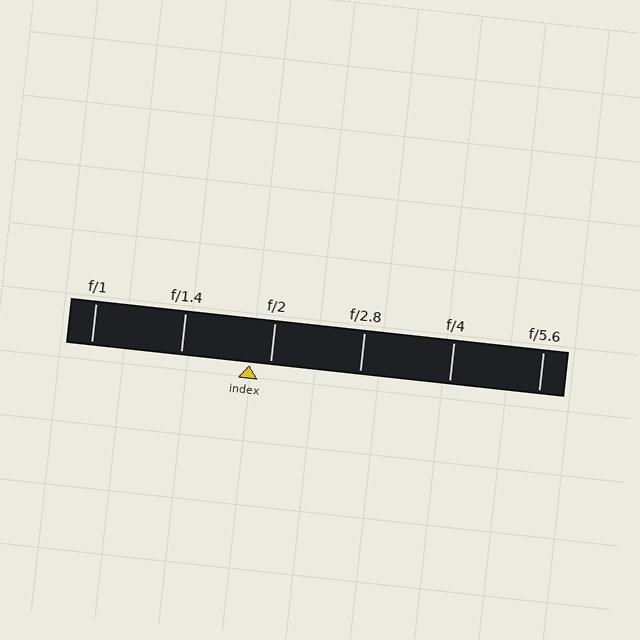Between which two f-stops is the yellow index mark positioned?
The index mark is between f/1.4 and f/2.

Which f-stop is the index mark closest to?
The index mark is closest to f/2.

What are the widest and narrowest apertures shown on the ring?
The widest aperture shown is f/1 and the narrowest is f/5.6.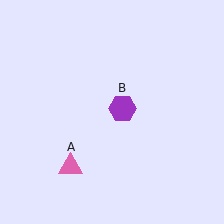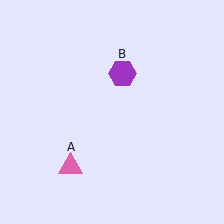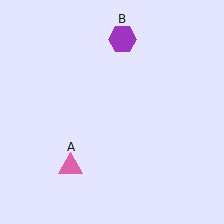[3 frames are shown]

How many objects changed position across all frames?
1 object changed position: purple hexagon (object B).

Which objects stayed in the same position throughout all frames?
Pink triangle (object A) remained stationary.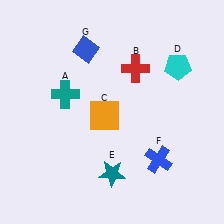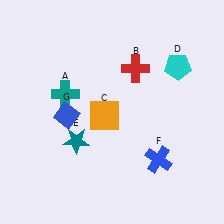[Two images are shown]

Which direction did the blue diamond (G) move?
The blue diamond (G) moved down.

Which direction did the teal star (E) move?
The teal star (E) moved left.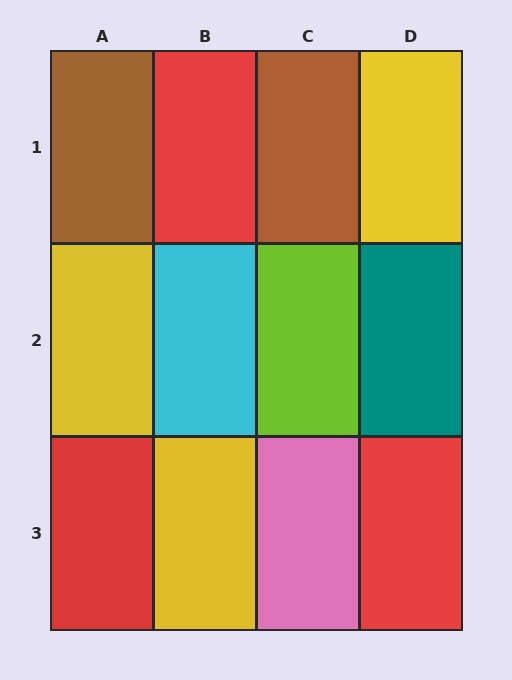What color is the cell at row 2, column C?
Lime.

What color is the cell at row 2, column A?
Yellow.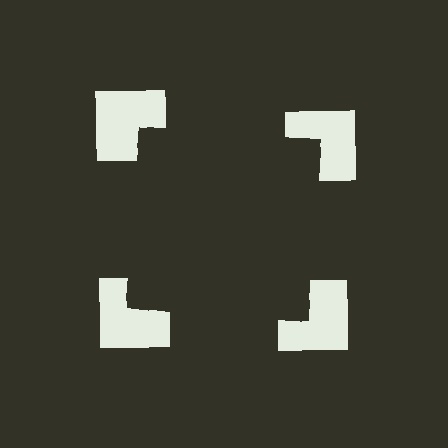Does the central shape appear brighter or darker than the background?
It typically appears slightly darker than the background, even though no actual brightness change is drawn.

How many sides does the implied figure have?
4 sides.